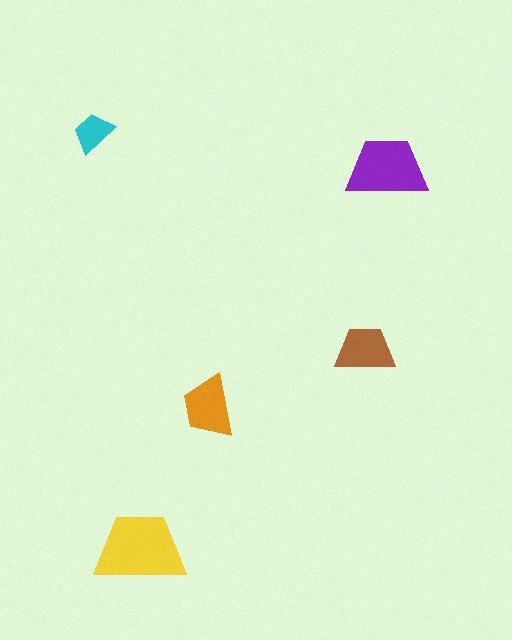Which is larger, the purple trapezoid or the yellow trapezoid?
The yellow one.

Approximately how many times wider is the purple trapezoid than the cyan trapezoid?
About 2 times wider.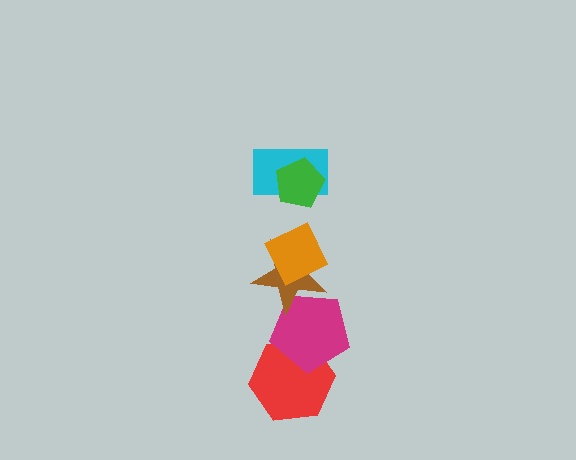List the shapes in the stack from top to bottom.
From top to bottom: the green pentagon, the cyan rectangle, the orange diamond, the brown star, the magenta pentagon, the red hexagon.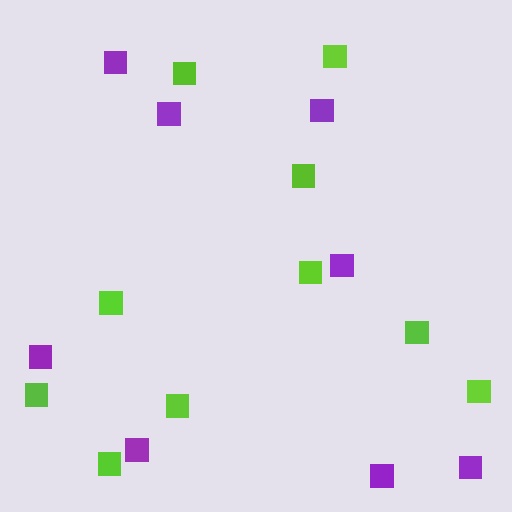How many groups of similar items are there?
There are 2 groups: one group of purple squares (8) and one group of lime squares (10).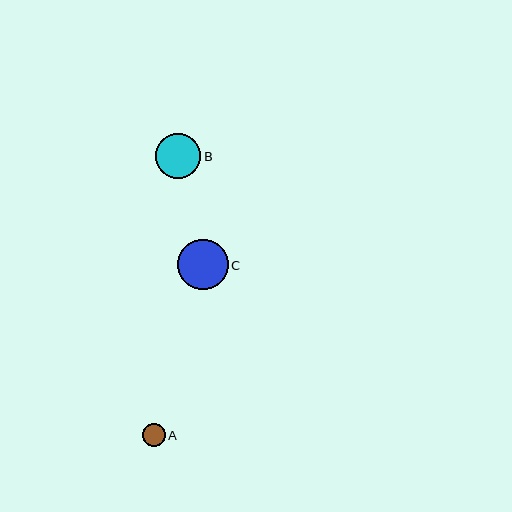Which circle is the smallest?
Circle A is the smallest with a size of approximately 23 pixels.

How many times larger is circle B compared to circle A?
Circle B is approximately 2.0 times the size of circle A.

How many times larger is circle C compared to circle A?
Circle C is approximately 2.2 times the size of circle A.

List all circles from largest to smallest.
From largest to smallest: C, B, A.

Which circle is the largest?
Circle C is the largest with a size of approximately 50 pixels.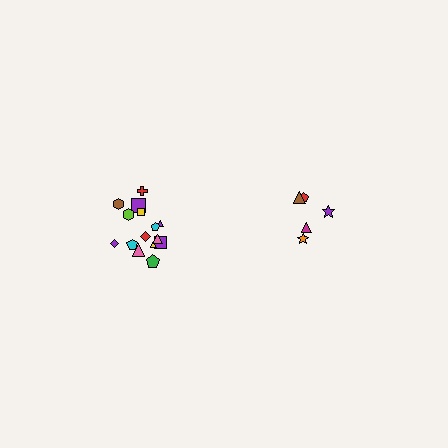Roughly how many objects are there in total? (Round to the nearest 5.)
Roughly 20 objects in total.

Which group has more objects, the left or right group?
The left group.